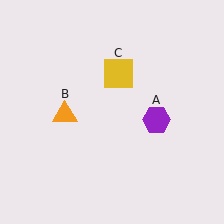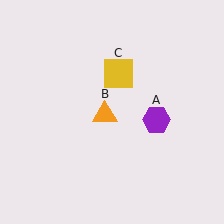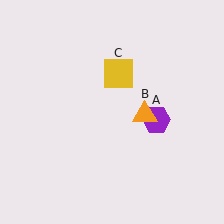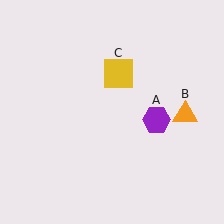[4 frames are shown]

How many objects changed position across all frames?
1 object changed position: orange triangle (object B).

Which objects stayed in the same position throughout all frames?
Purple hexagon (object A) and yellow square (object C) remained stationary.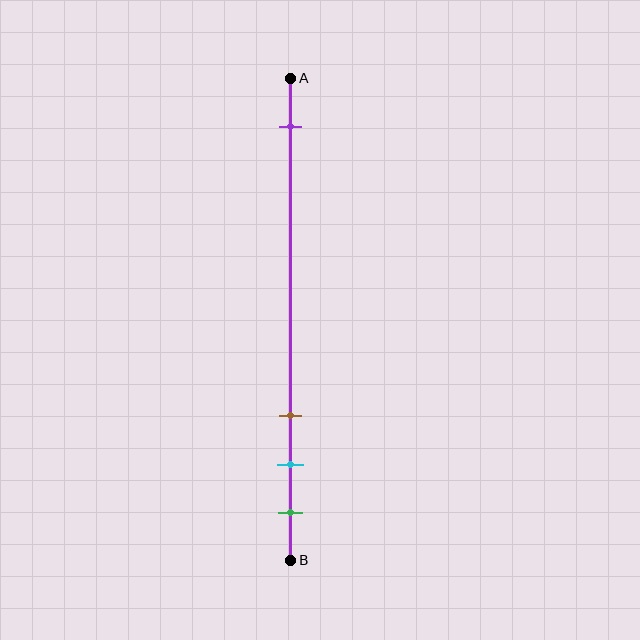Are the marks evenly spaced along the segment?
No, the marks are not evenly spaced.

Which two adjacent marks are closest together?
The cyan and green marks are the closest adjacent pair.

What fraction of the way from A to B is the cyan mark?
The cyan mark is approximately 80% (0.8) of the way from A to B.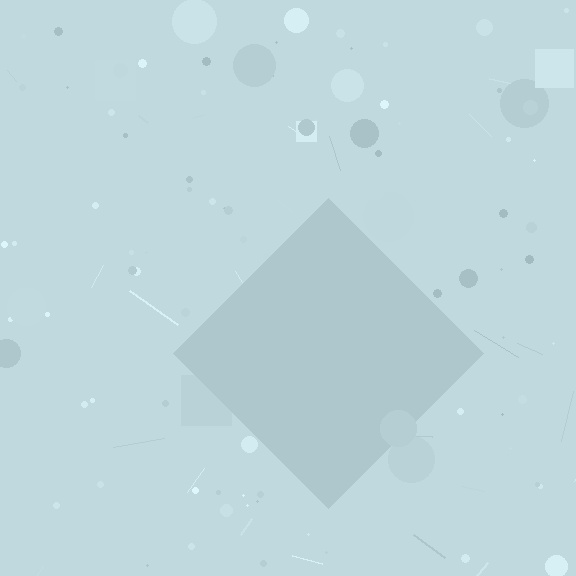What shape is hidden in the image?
A diamond is hidden in the image.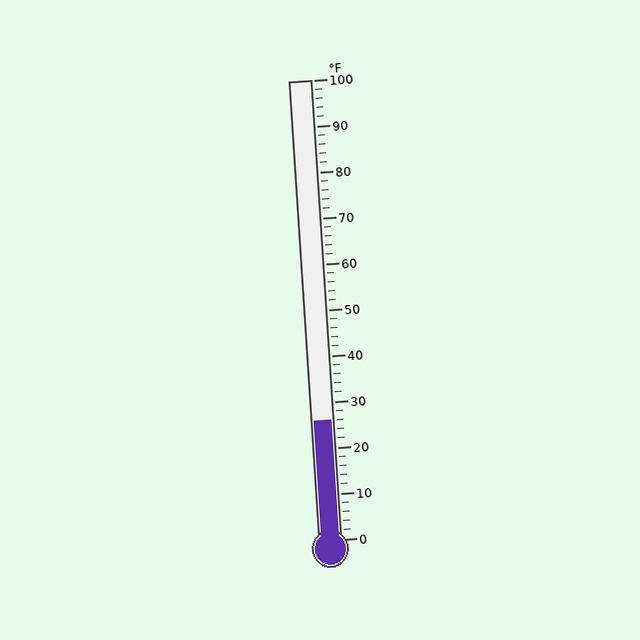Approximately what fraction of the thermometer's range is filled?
The thermometer is filled to approximately 25% of its range.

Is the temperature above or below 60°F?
The temperature is below 60°F.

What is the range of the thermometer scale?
The thermometer scale ranges from 0°F to 100°F.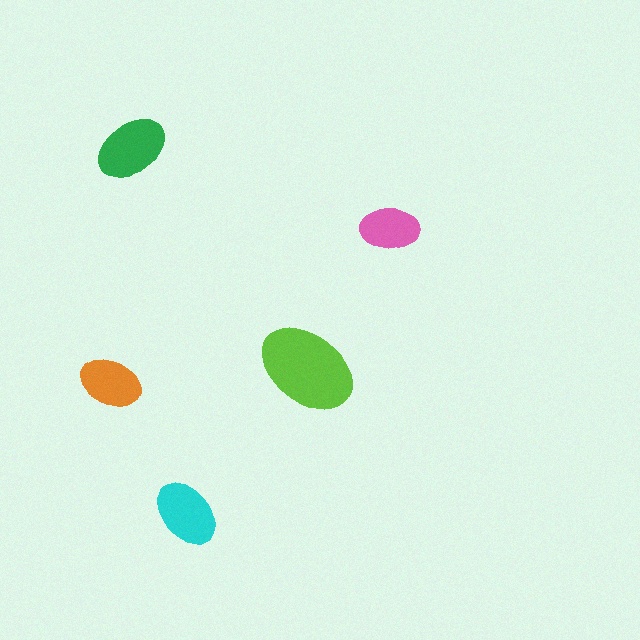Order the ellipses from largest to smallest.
the lime one, the green one, the cyan one, the orange one, the pink one.